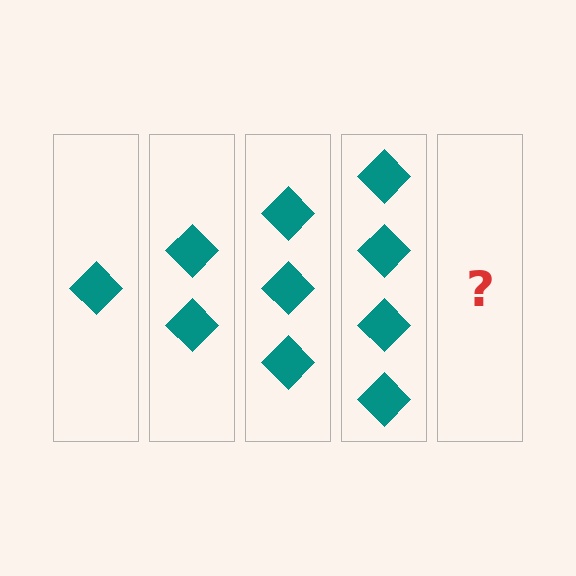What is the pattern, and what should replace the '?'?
The pattern is that each step adds one more diamond. The '?' should be 5 diamonds.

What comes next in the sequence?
The next element should be 5 diamonds.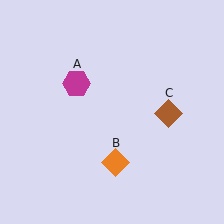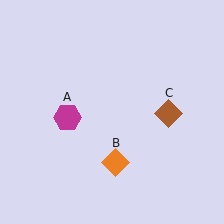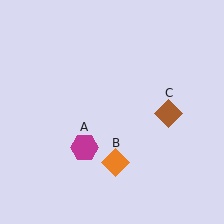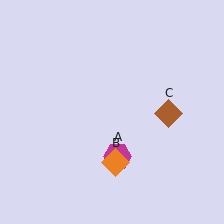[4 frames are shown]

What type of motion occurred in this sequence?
The magenta hexagon (object A) rotated counterclockwise around the center of the scene.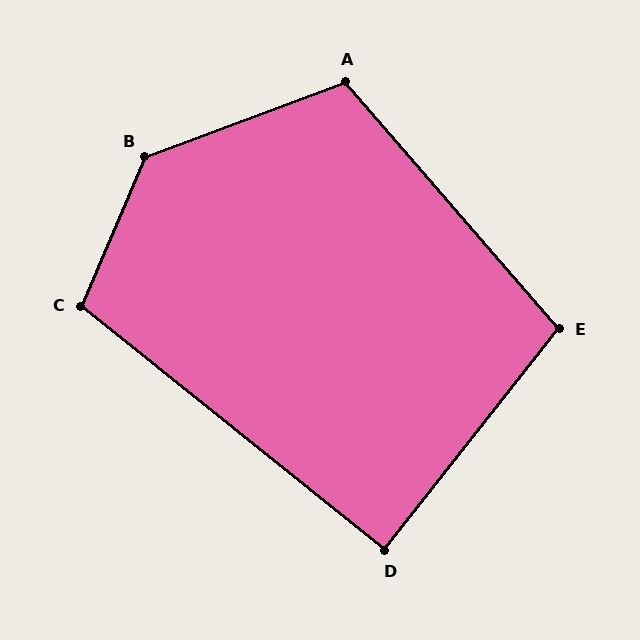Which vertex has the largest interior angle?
B, at approximately 134 degrees.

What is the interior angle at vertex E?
Approximately 101 degrees (obtuse).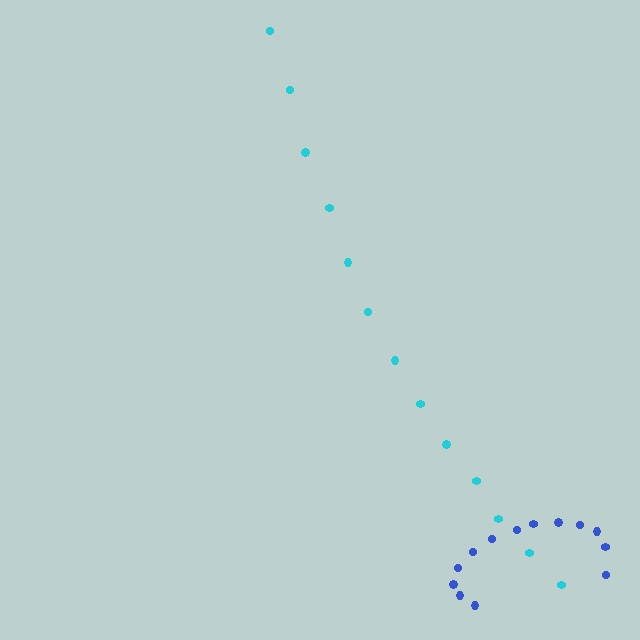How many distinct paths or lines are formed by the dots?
There are 2 distinct paths.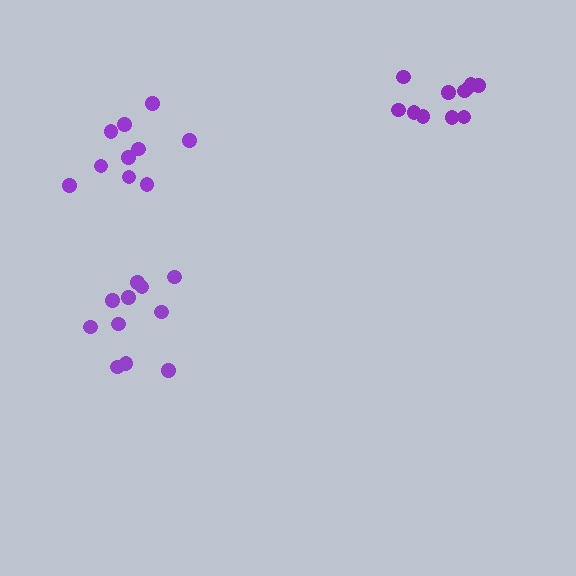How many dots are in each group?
Group 1: 10 dots, Group 2: 11 dots, Group 3: 11 dots (32 total).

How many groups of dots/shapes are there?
There are 3 groups.